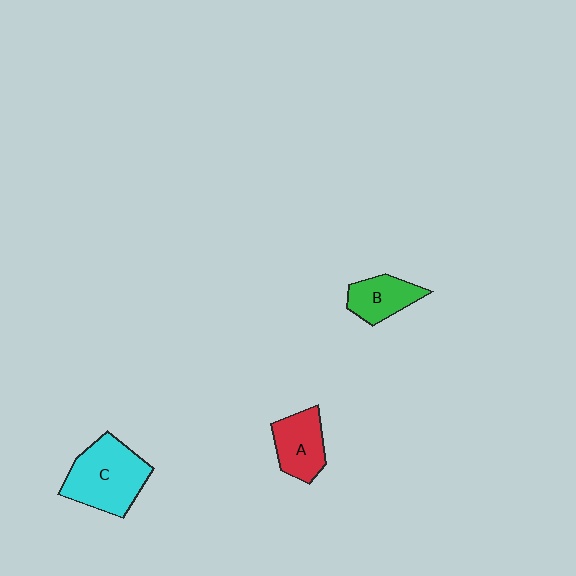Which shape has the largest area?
Shape C (cyan).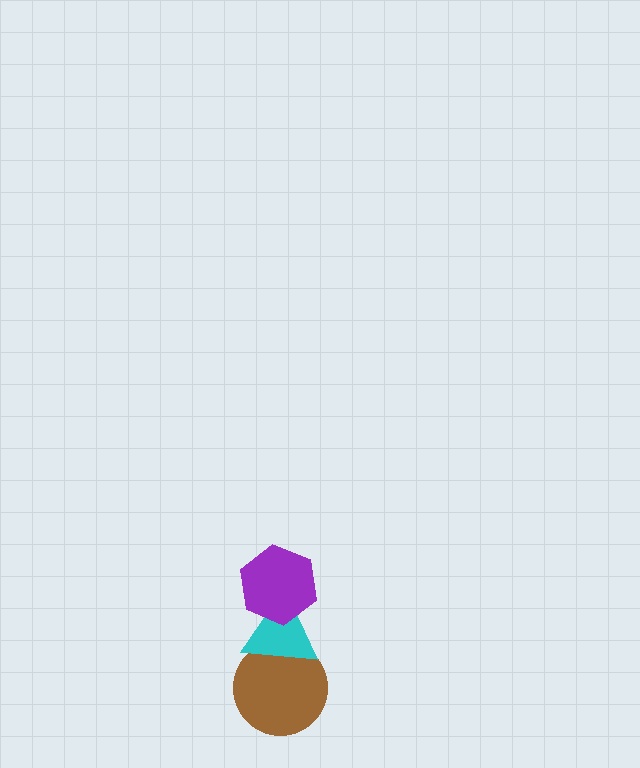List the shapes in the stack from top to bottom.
From top to bottom: the purple hexagon, the cyan triangle, the brown circle.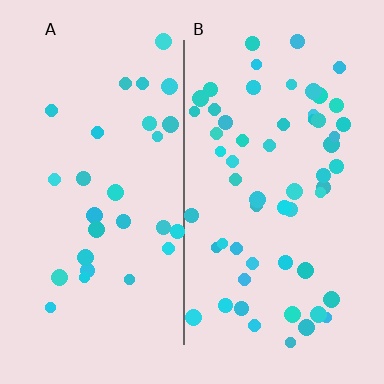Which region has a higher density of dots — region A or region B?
B (the right).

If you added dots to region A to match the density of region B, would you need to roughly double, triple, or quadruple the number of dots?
Approximately double.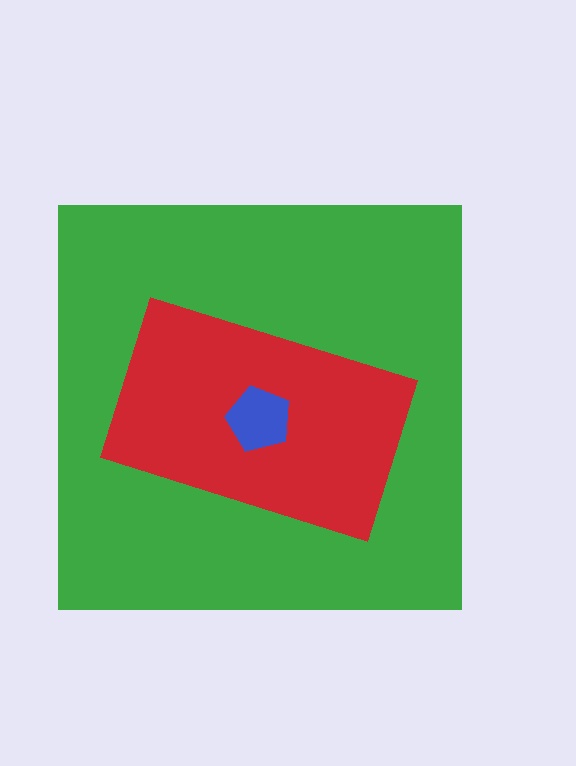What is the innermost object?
The blue pentagon.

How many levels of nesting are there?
3.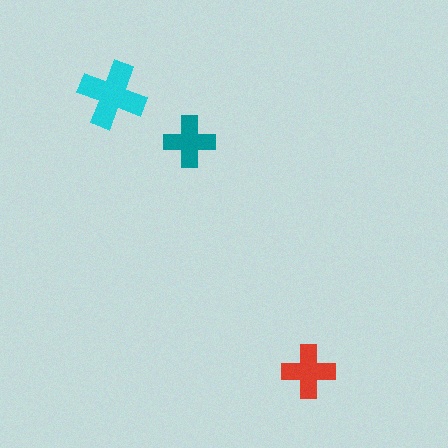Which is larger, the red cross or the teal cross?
The red one.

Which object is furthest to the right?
The red cross is rightmost.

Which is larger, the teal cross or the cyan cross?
The cyan one.